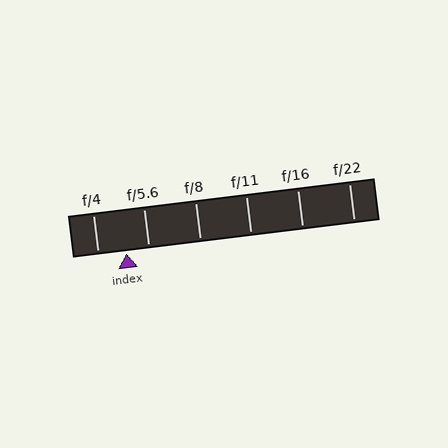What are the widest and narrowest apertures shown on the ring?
The widest aperture shown is f/4 and the narrowest is f/22.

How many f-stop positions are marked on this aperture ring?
There are 6 f-stop positions marked.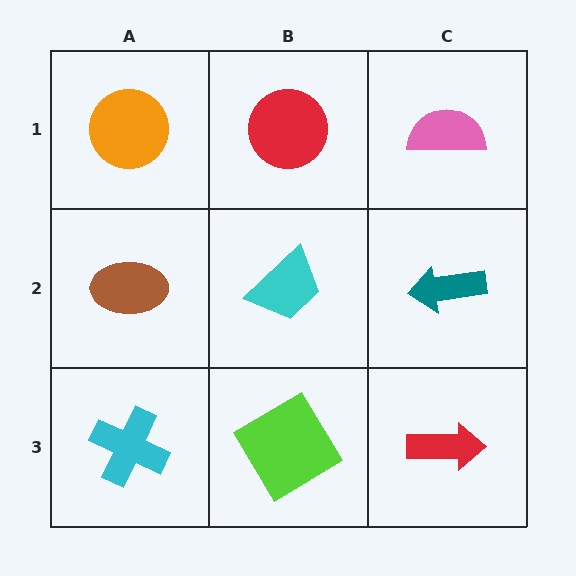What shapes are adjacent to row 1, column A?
A brown ellipse (row 2, column A), a red circle (row 1, column B).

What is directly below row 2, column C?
A red arrow.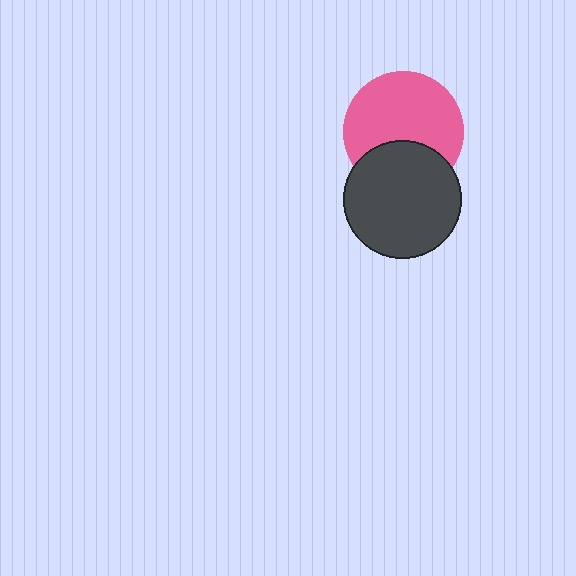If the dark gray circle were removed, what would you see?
You would see the complete pink circle.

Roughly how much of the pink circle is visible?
Most of it is visible (roughly 68%).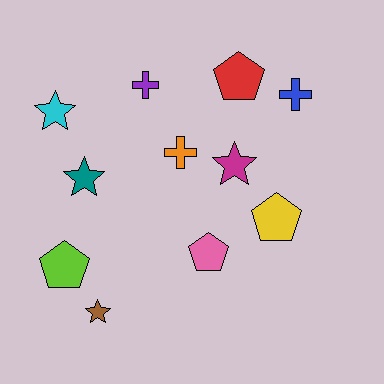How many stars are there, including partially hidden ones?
There are 4 stars.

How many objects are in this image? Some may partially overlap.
There are 11 objects.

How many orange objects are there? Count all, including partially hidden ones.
There is 1 orange object.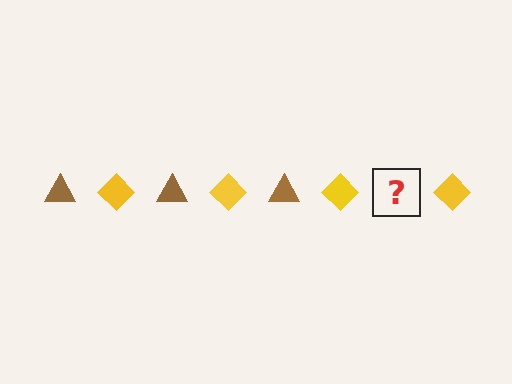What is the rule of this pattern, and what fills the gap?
The rule is that the pattern alternates between brown triangle and yellow diamond. The gap should be filled with a brown triangle.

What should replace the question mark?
The question mark should be replaced with a brown triangle.